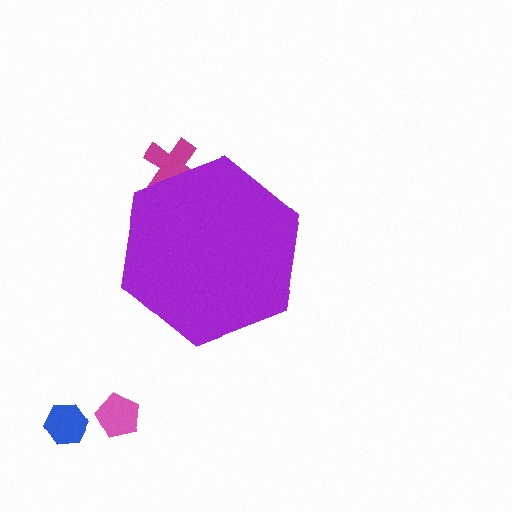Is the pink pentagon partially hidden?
No, the pink pentagon is fully visible.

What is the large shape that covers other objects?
A purple hexagon.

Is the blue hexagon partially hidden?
No, the blue hexagon is fully visible.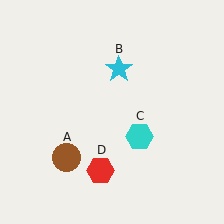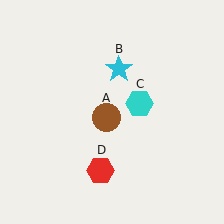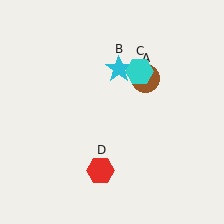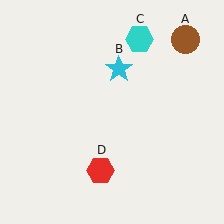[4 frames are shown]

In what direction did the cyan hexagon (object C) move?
The cyan hexagon (object C) moved up.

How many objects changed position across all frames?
2 objects changed position: brown circle (object A), cyan hexagon (object C).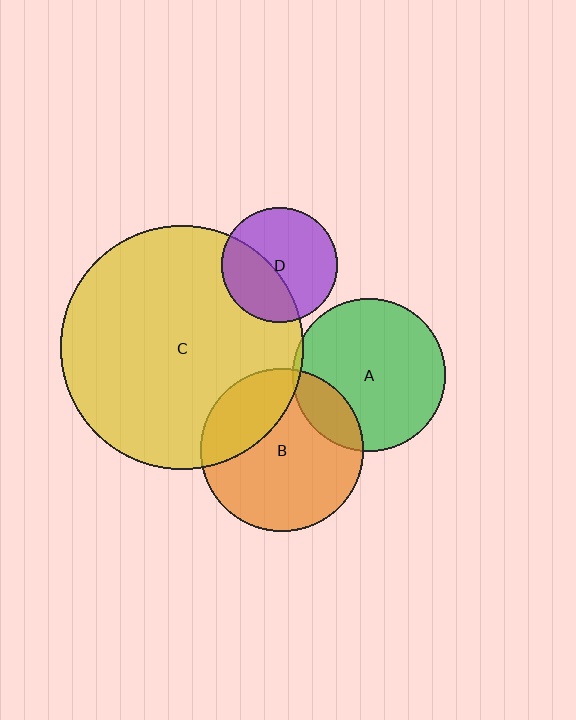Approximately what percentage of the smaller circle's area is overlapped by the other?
Approximately 20%.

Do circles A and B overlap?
Yes.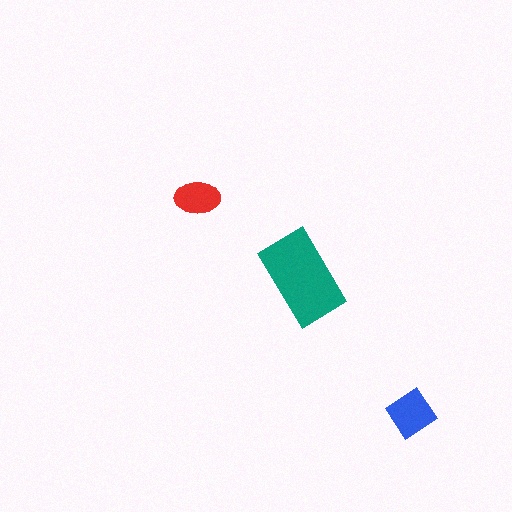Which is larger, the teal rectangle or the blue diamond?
The teal rectangle.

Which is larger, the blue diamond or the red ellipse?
The blue diamond.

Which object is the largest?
The teal rectangle.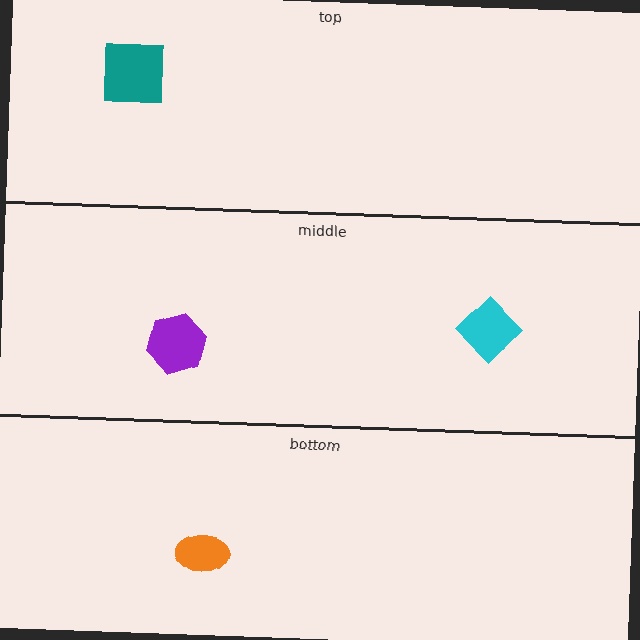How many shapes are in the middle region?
2.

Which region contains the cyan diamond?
The middle region.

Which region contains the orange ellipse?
The bottom region.